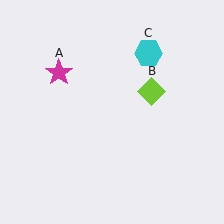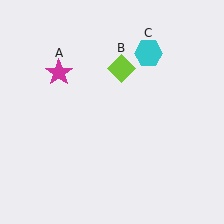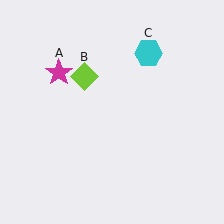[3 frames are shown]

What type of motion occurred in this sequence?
The lime diamond (object B) rotated counterclockwise around the center of the scene.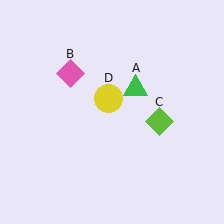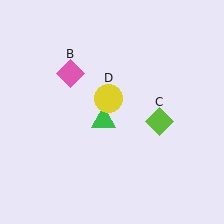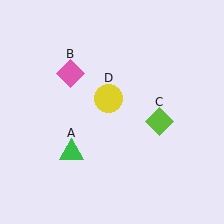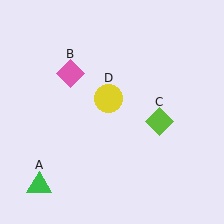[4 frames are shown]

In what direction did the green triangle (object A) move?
The green triangle (object A) moved down and to the left.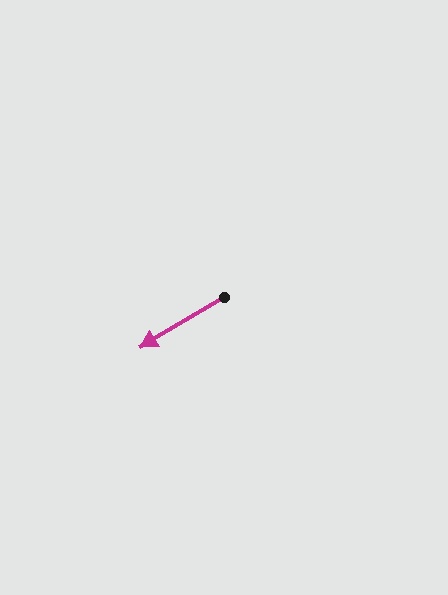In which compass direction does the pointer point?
Southwest.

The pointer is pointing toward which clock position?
Roughly 8 o'clock.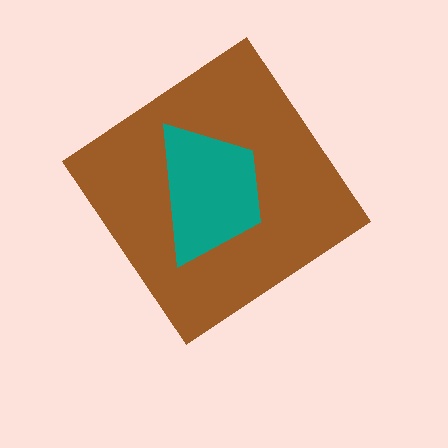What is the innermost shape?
The teal trapezoid.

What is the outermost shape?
The brown diamond.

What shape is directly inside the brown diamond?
The teal trapezoid.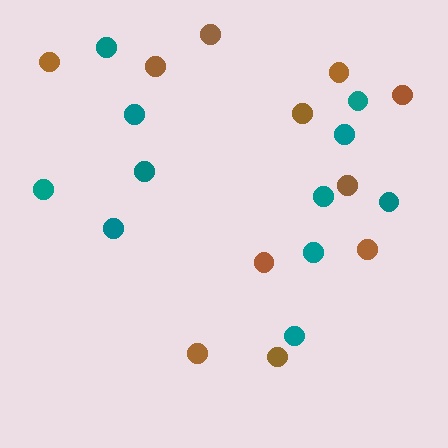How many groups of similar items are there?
There are 2 groups: one group of teal circles (11) and one group of brown circles (11).